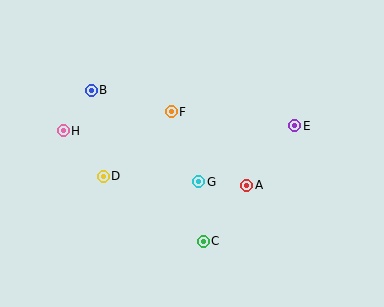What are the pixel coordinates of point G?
Point G is at (199, 182).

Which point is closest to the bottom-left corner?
Point D is closest to the bottom-left corner.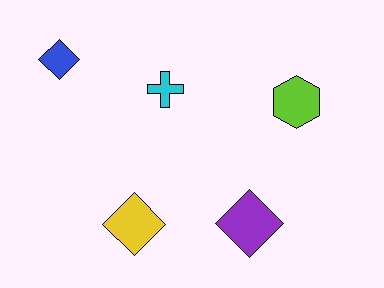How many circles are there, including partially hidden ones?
There are no circles.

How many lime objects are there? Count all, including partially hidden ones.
There is 1 lime object.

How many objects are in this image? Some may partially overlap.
There are 5 objects.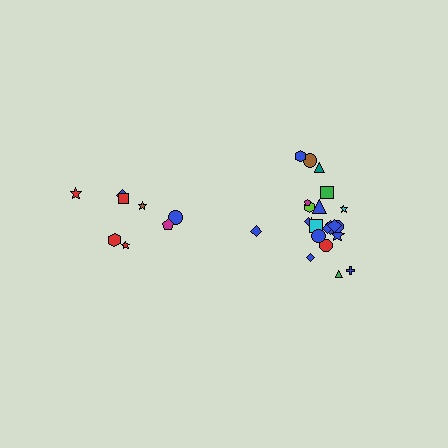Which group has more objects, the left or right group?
The right group.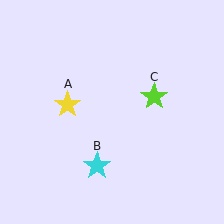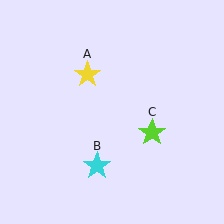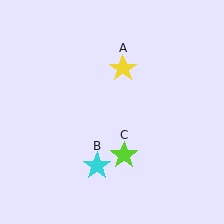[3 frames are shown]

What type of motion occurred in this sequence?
The yellow star (object A), lime star (object C) rotated clockwise around the center of the scene.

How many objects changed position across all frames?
2 objects changed position: yellow star (object A), lime star (object C).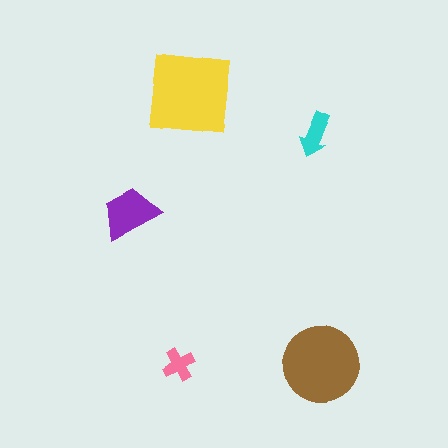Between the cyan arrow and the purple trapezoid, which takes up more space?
The purple trapezoid.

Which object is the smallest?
The pink cross.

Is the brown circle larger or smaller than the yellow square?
Smaller.